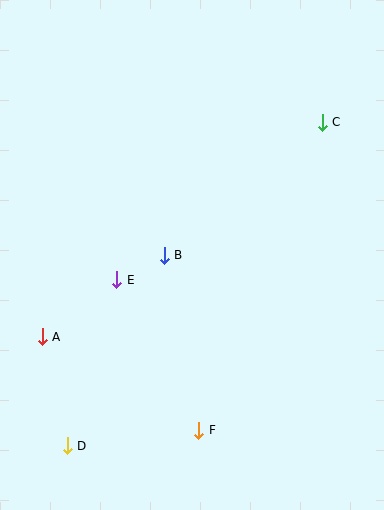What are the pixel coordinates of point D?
Point D is at (67, 446).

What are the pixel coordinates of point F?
Point F is at (199, 430).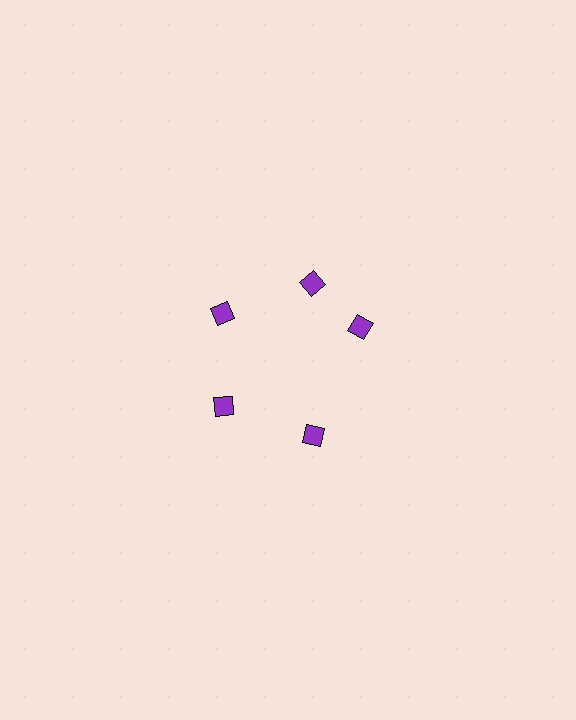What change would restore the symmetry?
The symmetry would be restored by rotating it back into even spacing with its neighbors so that all 5 diamonds sit at equal angles and equal distance from the center.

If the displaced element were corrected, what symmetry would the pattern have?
It would have 5-fold rotational symmetry — the pattern would map onto itself every 72 degrees.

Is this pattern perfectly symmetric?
No. The 5 purple diamonds are arranged in a ring, but one element near the 3 o'clock position is rotated out of alignment along the ring, breaking the 5-fold rotational symmetry.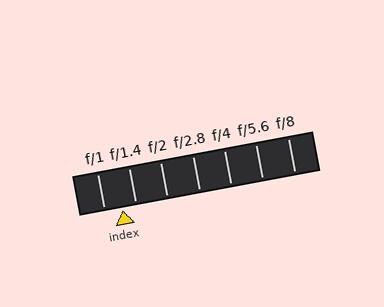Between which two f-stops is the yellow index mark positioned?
The index mark is between f/1 and f/1.4.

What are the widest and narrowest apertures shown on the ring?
The widest aperture shown is f/1 and the narrowest is f/8.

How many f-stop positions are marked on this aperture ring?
There are 7 f-stop positions marked.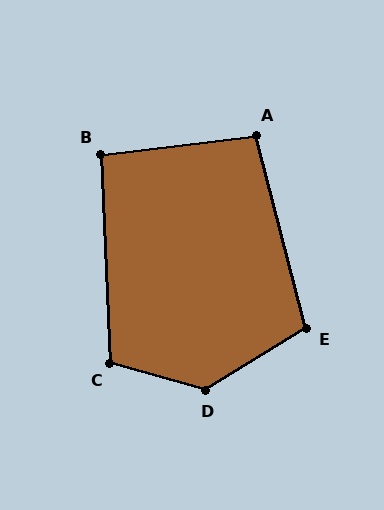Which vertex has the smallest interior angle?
B, at approximately 94 degrees.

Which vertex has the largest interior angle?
D, at approximately 133 degrees.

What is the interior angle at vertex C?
Approximately 108 degrees (obtuse).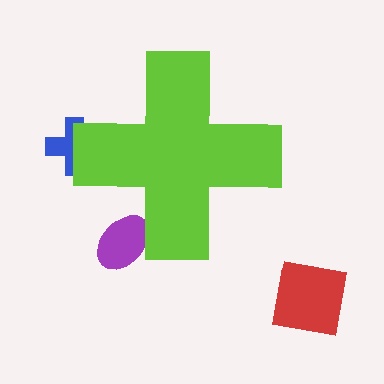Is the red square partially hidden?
No, the red square is fully visible.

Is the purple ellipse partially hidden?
Yes, the purple ellipse is partially hidden behind the lime cross.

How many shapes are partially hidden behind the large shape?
2 shapes are partially hidden.